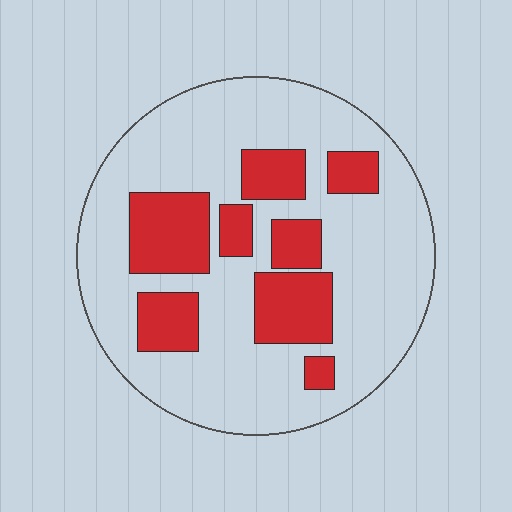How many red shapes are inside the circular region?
8.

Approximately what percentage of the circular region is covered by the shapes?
Approximately 25%.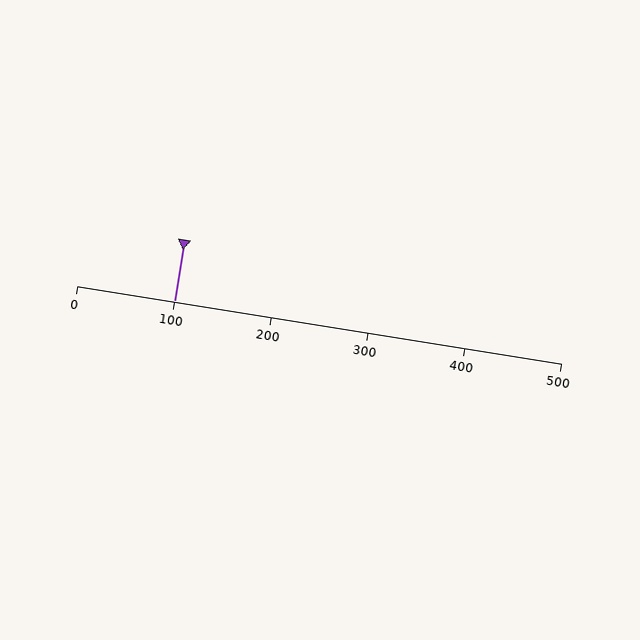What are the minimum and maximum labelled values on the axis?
The axis runs from 0 to 500.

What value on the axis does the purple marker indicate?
The marker indicates approximately 100.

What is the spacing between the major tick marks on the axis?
The major ticks are spaced 100 apart.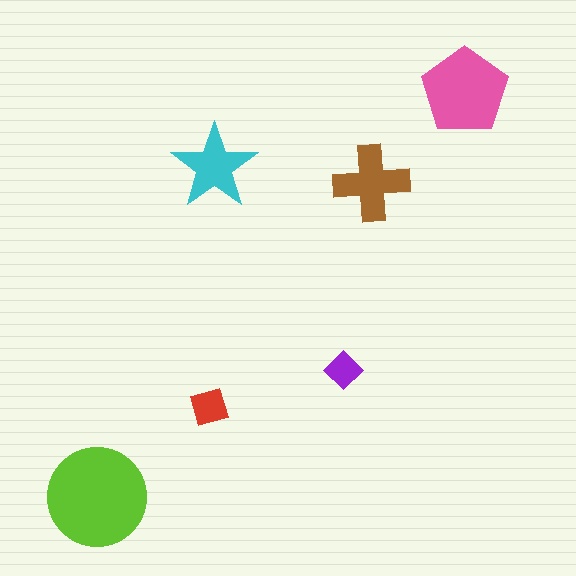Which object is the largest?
The lime circle.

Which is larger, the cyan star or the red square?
The cyan star.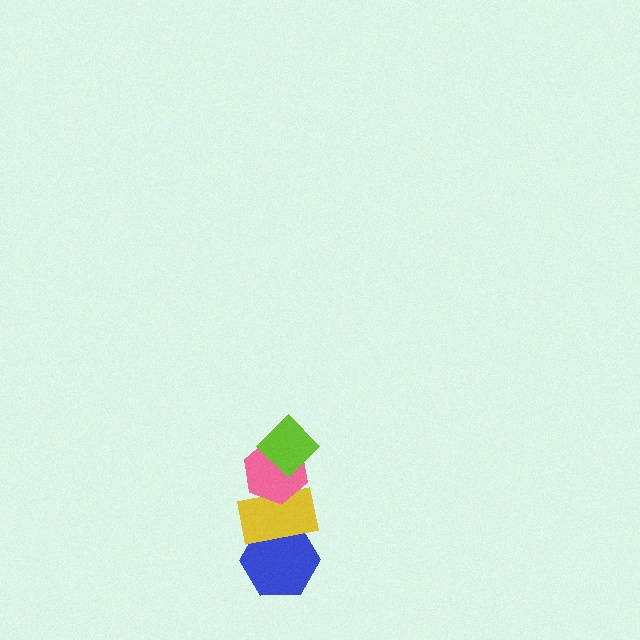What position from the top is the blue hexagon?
The blue hexagon is 4th from the top.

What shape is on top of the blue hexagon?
The yellow rectangle is on top of the blue hexagon.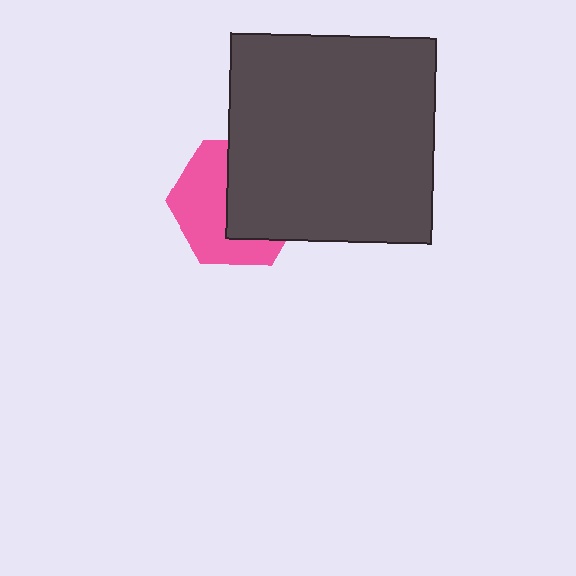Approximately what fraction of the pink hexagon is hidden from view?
Roughly 51% of the pink hexagon is hidden behind the dark gray square.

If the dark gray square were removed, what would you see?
You would see the complete pink hexagon.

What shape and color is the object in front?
The object in front is a dark gray square.